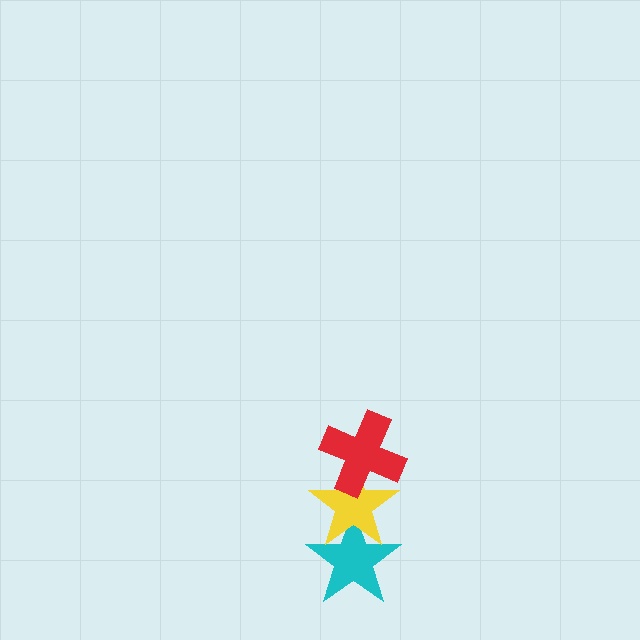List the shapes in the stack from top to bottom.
From top to bottom: the red cross, the yellow star, the cyan star.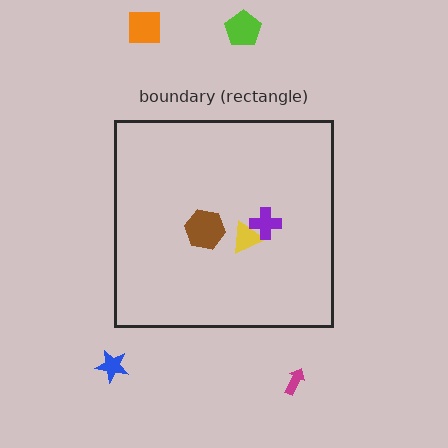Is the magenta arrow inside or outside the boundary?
Outside.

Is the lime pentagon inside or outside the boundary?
Outside.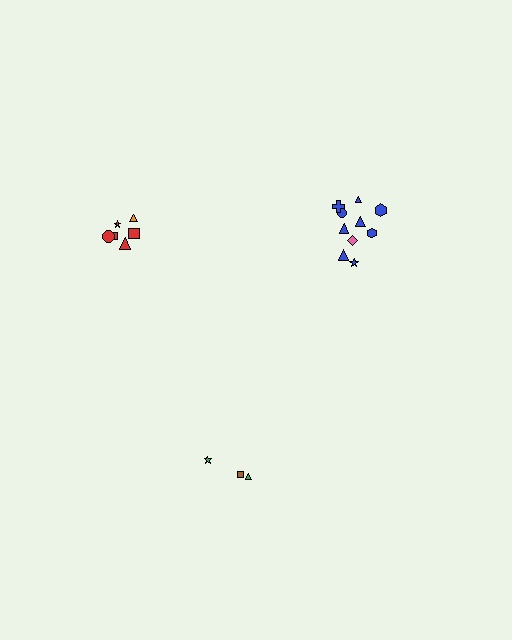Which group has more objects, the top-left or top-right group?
The top-right group.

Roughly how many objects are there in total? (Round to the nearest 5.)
Roughly 20 objects in total.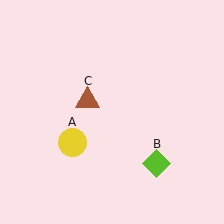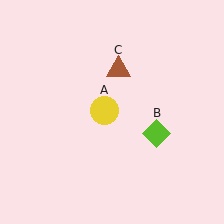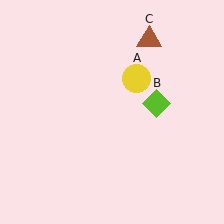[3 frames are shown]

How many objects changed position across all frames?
3 objects changed position: yellow circle (object A), lime diamond (object B), brown triangle (object C).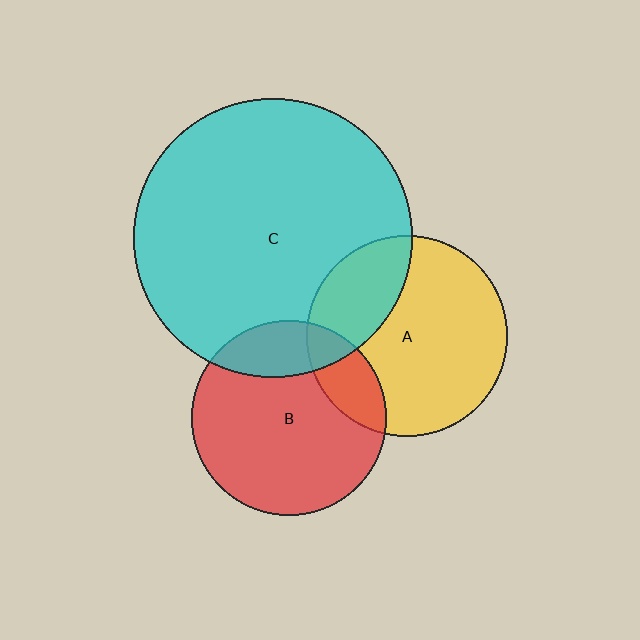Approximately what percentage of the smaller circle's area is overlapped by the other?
Approximately 25%.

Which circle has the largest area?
Circle C (cyan).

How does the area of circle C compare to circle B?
Approximately 2.0 times.